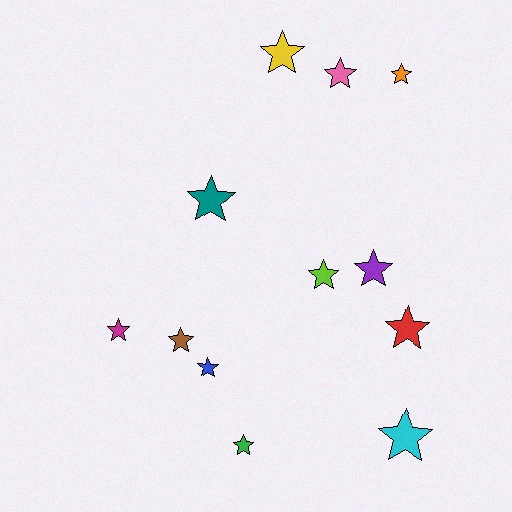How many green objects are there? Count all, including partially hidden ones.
There is 1 green object.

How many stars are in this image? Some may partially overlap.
There are 12 stars.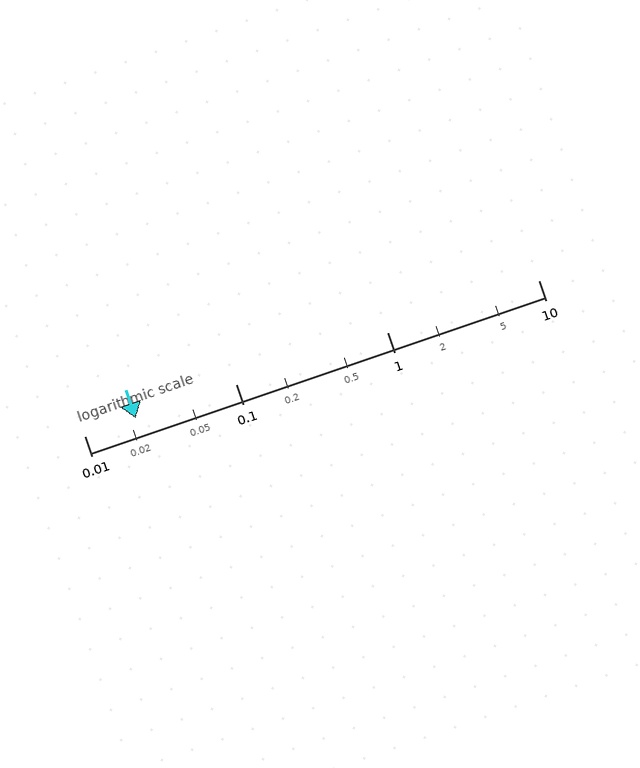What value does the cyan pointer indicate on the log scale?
The pointer indicates approximately 0.022.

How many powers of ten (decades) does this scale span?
The scale spans 3 decades, from 0.01 to 10.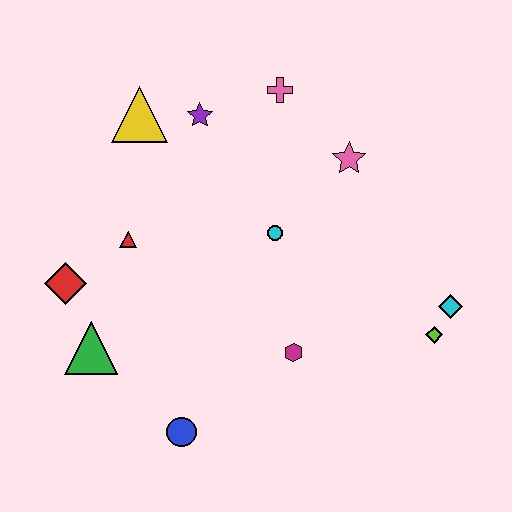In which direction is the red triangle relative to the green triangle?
The red triangle is above the green triangle.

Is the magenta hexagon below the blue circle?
No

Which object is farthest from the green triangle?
The cyan diamond is farthest from the green triangle.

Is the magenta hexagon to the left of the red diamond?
No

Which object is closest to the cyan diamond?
The lime diamond is closest to the cyan diamond.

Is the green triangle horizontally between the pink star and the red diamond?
Yes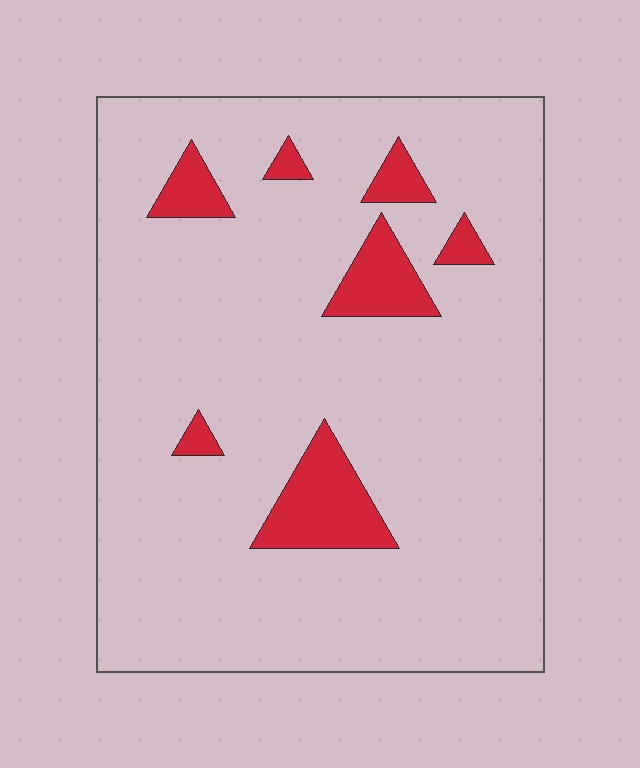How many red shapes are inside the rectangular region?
7.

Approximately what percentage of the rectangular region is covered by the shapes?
Approximately 10%.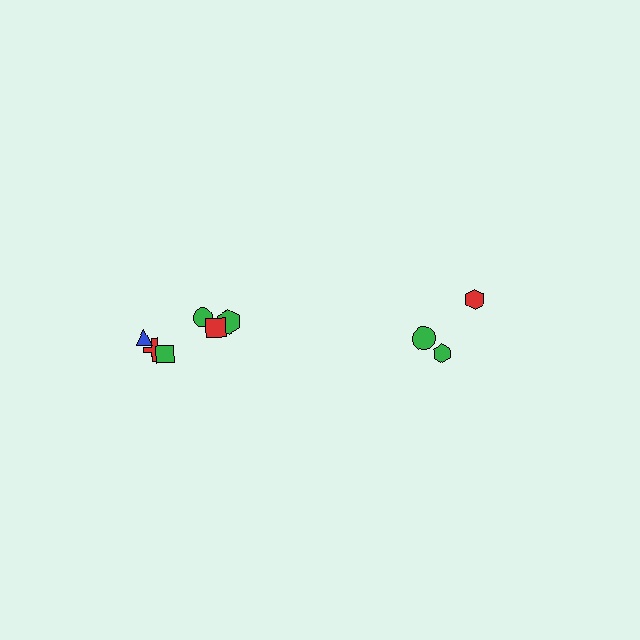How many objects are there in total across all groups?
There are 9 objects.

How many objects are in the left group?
There are 6 objects.